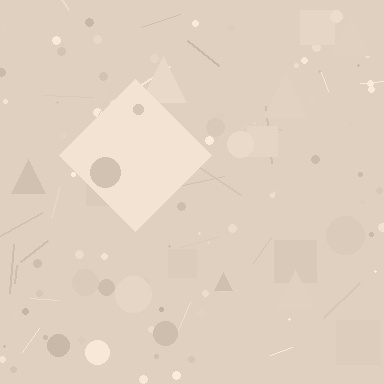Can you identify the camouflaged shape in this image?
The camouflaged shape is a diamond.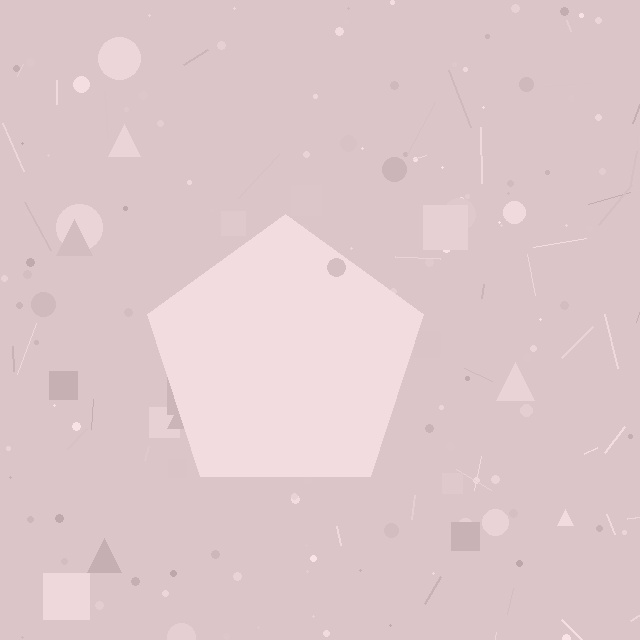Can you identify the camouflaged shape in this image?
The camouflaged shape is a pentagon.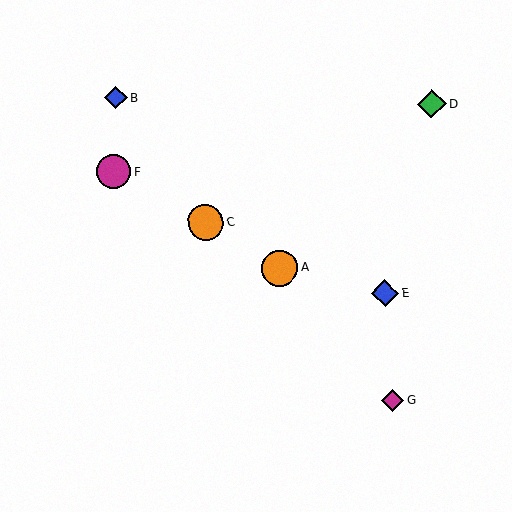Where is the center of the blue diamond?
The center of the blue diamond is at (116, 98).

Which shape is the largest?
The orange circle (labeled A) is the largest.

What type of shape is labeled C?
Shape C is an orange circle.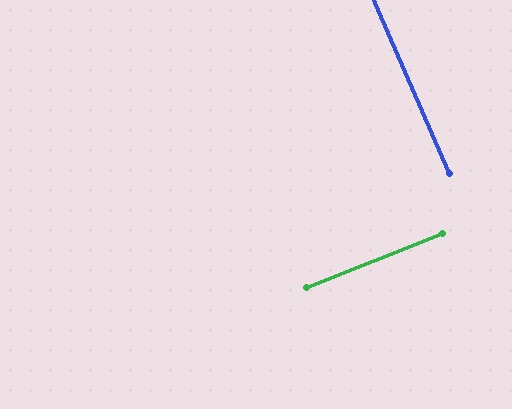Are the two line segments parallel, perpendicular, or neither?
Perpendicular — they meet at approximately 88°.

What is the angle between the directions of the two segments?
Approximately 88 degrees.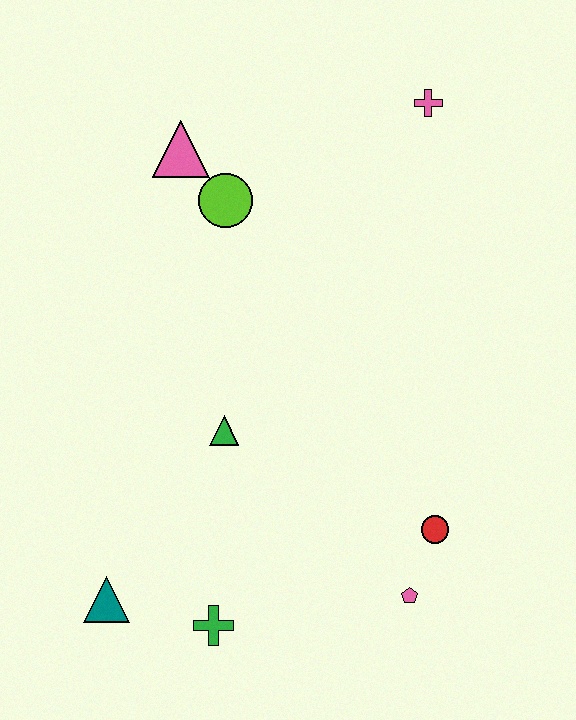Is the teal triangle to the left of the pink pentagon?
Yes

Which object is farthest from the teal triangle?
The pink cross is farthest from the teal triangle.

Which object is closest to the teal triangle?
The green cross is closest to the teal triangle.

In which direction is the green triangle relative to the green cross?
The green triangle is above the green cross.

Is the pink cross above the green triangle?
Yes